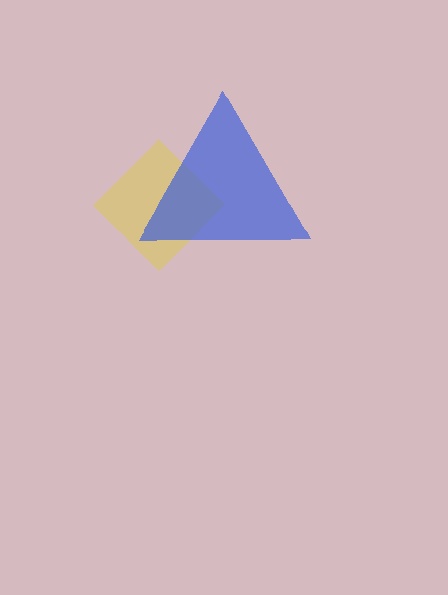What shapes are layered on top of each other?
The layered shapes are: a yellow diamond, a blue triangle.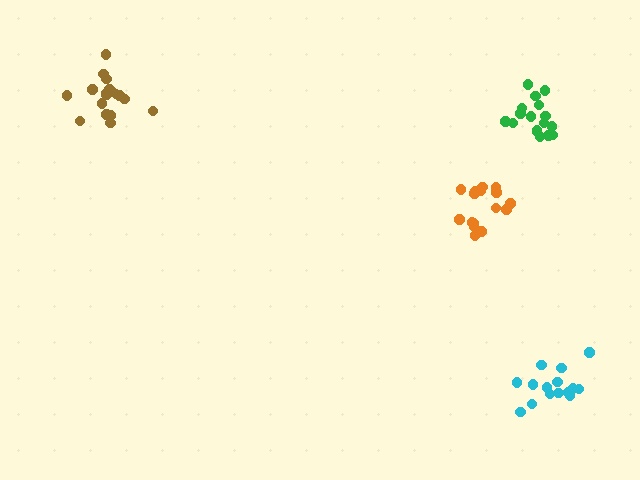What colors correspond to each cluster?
The clusters are colored: orange, green, brown, cyan.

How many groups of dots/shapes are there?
There are 4 groups.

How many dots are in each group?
Group 1: 16 dots, Group 2: 17 dots, Group 3: 18 dots, Group 4: 15 dots (66 total).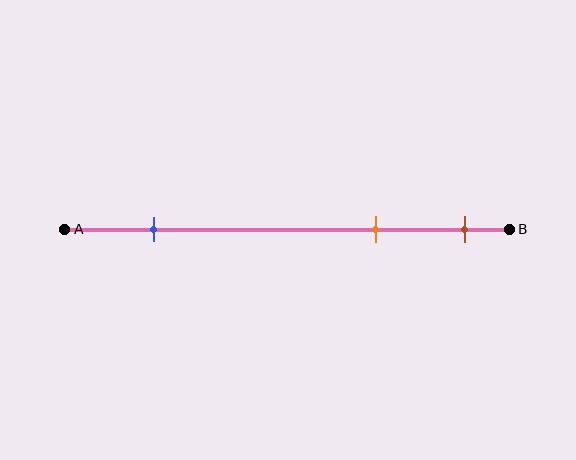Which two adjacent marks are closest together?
The orange and brown marks are the closest adjacent pair.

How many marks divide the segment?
There are 3 marks dividing the segment.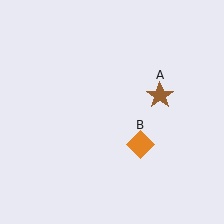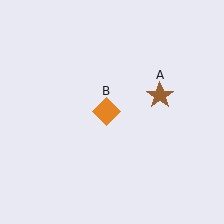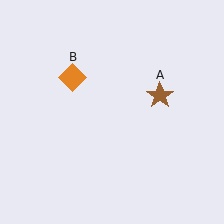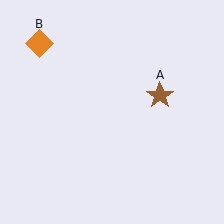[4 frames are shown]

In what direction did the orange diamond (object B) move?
The orange diamond (object B) moved up and to the left.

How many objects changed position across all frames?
1 object changed position: orange diamond (object B).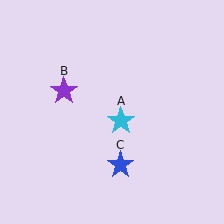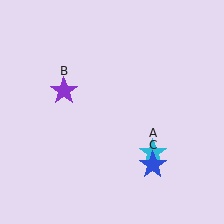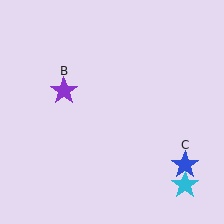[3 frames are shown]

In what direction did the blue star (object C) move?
The blue star (object C) moved right.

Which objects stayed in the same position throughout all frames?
Purple star (object B) remained stationary.